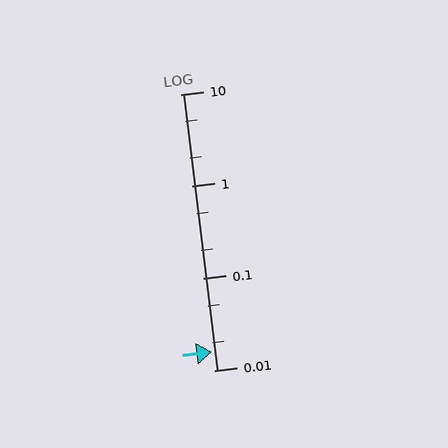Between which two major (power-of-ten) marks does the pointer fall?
The pointer is between 0.01 and 0.1.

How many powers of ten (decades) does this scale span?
The scale spans 3 decades, from 0.01 to 10.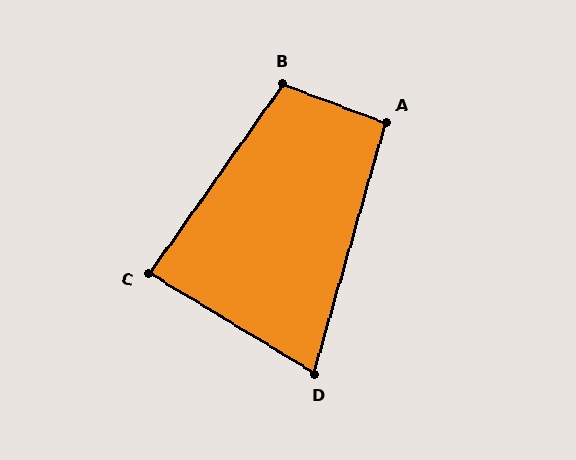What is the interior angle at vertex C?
Approximately 86 degrees (approximately right).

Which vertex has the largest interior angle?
B, at approximately 105 degrees.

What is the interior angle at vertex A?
Approximately 94 degrees (approximately right).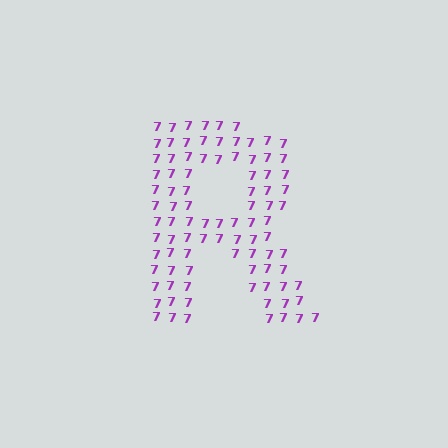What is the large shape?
The large shape is the letter R.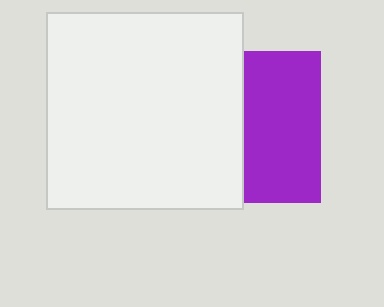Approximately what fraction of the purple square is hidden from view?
Roughly 49% of the purple square is hidden behind the white square.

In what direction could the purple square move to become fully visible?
The purple square could move right. That would shift it out from behind the white square entirely.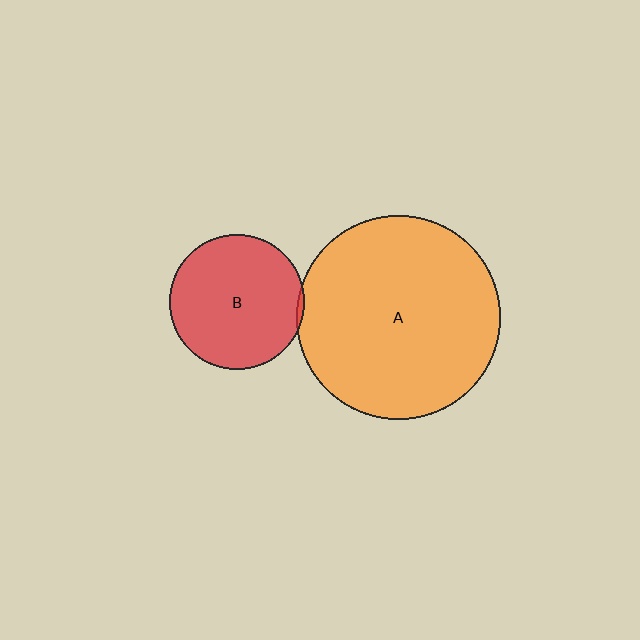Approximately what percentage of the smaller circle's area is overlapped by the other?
Approximately 5%.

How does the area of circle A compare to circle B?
Approximately 2.3 times.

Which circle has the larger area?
Circle A (orange).